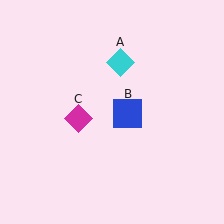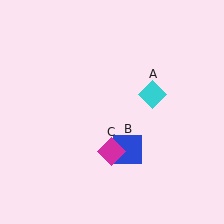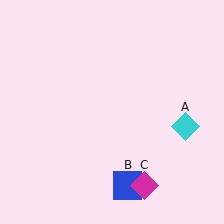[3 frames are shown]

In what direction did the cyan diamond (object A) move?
The cyan diamond (object A) moved down and to the right.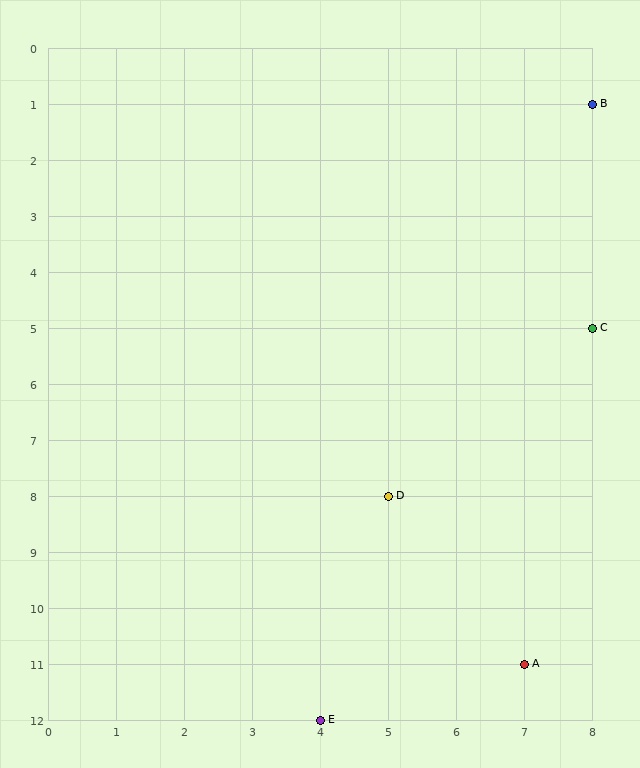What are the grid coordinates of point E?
Point E is at grid coordinates (4, 12).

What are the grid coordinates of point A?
Point A is at grid coordinates (7, 11).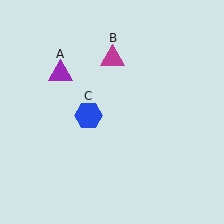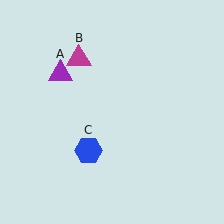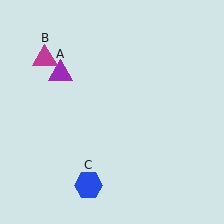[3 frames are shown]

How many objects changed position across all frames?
2 objects changed position: magenta triangle (object B), blue hexagon (object C).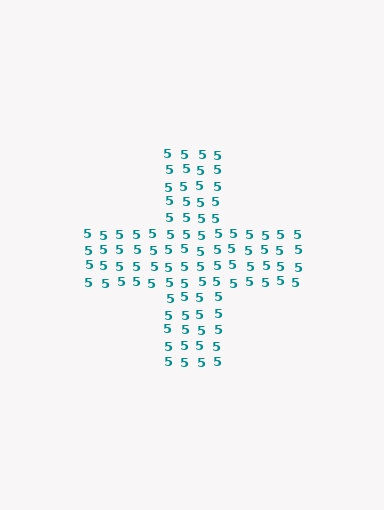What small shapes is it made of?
It is made of small digit 5's.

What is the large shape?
The large shape is a cross.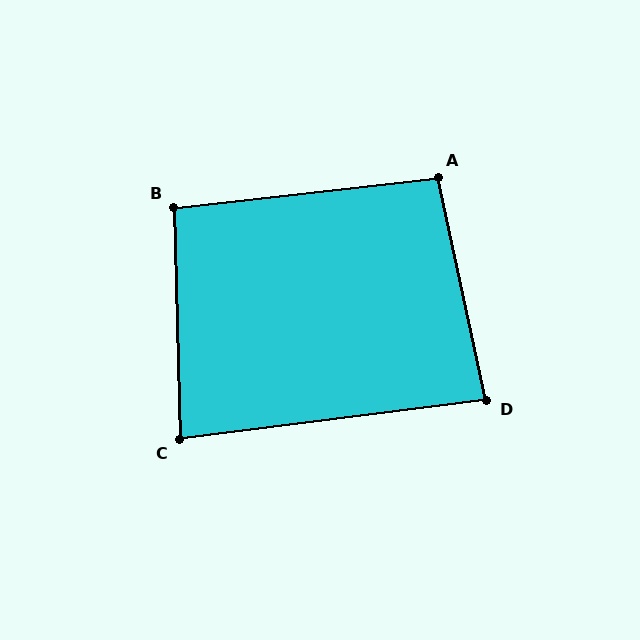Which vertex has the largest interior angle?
A, at approximately 96 degrees.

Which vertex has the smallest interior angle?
C, at approximately 84 degrees.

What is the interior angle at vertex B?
Approximately 95 degrees (approximately right).